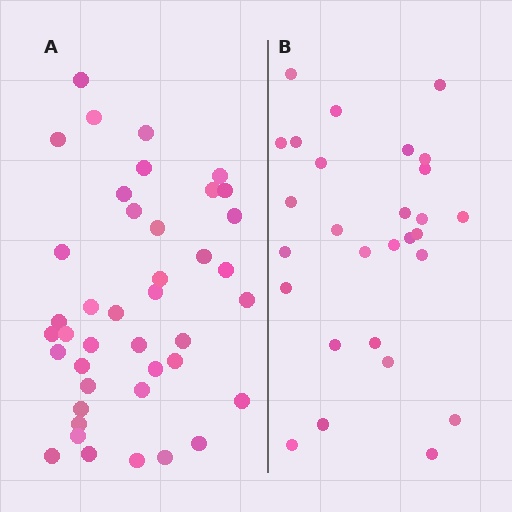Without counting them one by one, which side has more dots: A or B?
Region A (the left region) has more dots.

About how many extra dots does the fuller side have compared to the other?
Region A has approximately 15 more dots than region B.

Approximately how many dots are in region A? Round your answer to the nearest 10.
About 40 dots. (The exact count is 41, which rounds to 40.)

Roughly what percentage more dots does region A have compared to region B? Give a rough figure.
About 45% more.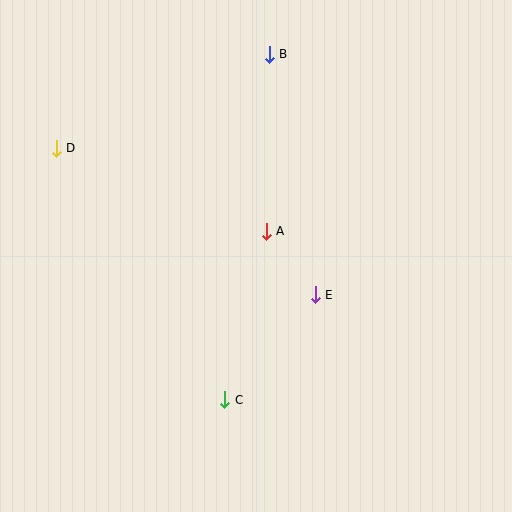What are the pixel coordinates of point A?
Point A is at (266, 231).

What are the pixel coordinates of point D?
Point D is at (56, 148).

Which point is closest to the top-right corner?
Point B is closest to the top-right corner.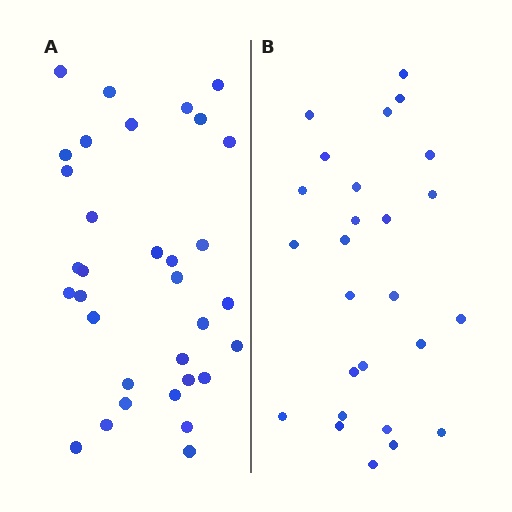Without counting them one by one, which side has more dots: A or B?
Region A (the left region) has more dots.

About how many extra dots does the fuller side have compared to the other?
Region A has roughly 8 or so more dots than region B.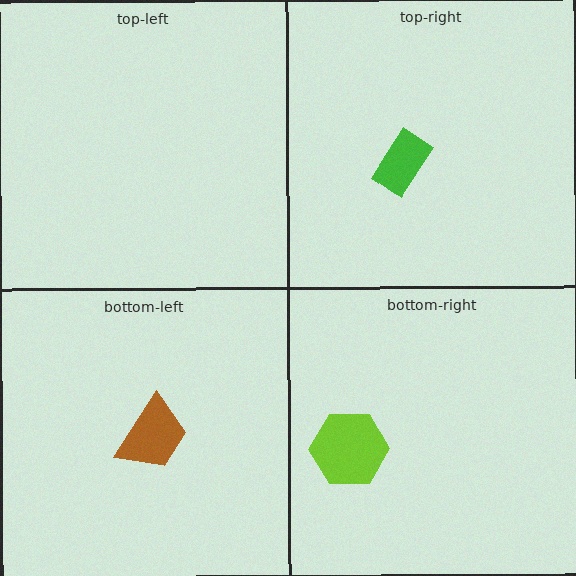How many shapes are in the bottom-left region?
1.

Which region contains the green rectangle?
The top-right region.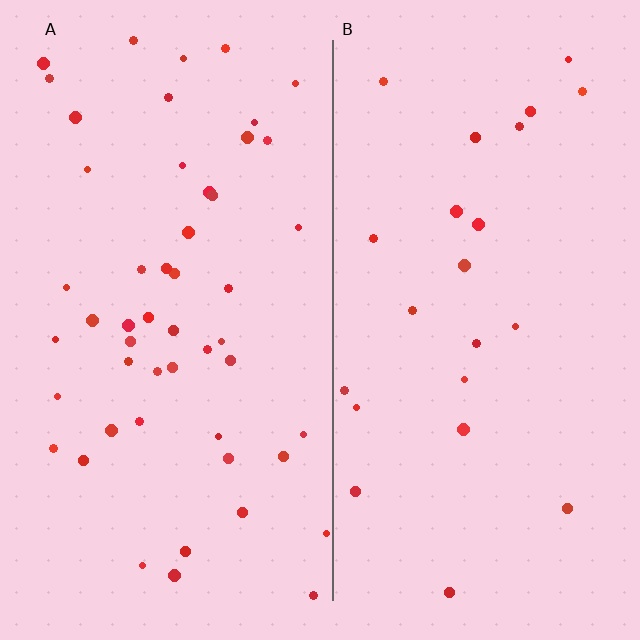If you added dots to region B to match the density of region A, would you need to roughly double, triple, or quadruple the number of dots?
Approximately double.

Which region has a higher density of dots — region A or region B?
A (the left).